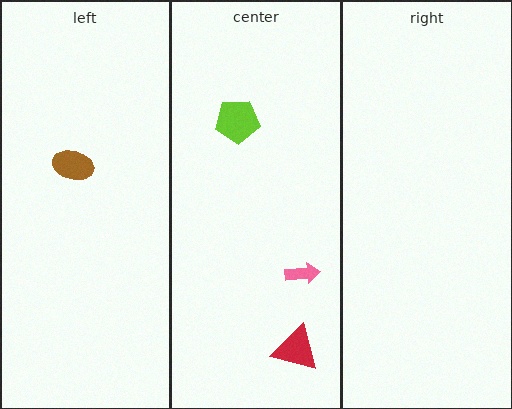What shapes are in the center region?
The lime pentagon, the pink arrow, the red triangle.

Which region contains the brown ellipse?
The left region.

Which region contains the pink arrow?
The center region.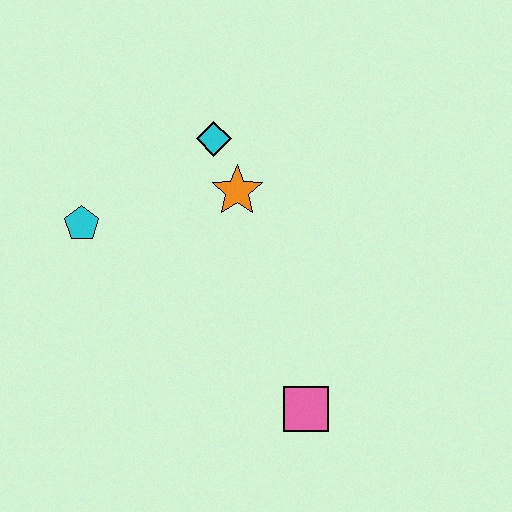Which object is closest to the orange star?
The cyan diamond is closest to the orange star.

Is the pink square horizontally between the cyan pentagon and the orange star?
No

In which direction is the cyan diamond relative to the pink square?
The cyan diamond is above the pink square.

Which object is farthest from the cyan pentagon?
The pink square is farthest from the cyan pentagon.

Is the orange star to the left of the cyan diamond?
No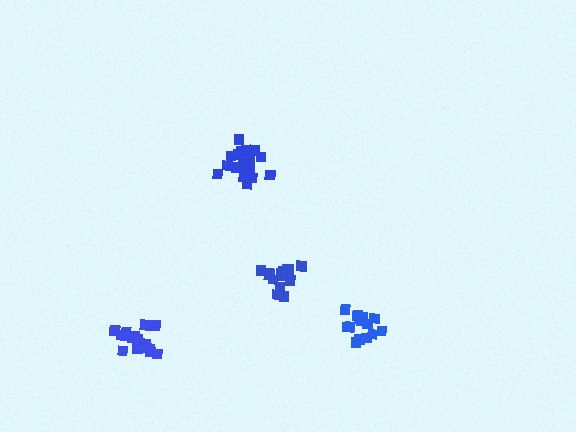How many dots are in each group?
Group 1: 19 dots, Group 2: 15 dots, Group 3: 16 dots, Group 4: 16 dots (66 total).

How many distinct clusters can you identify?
There are 4 distinct clusters.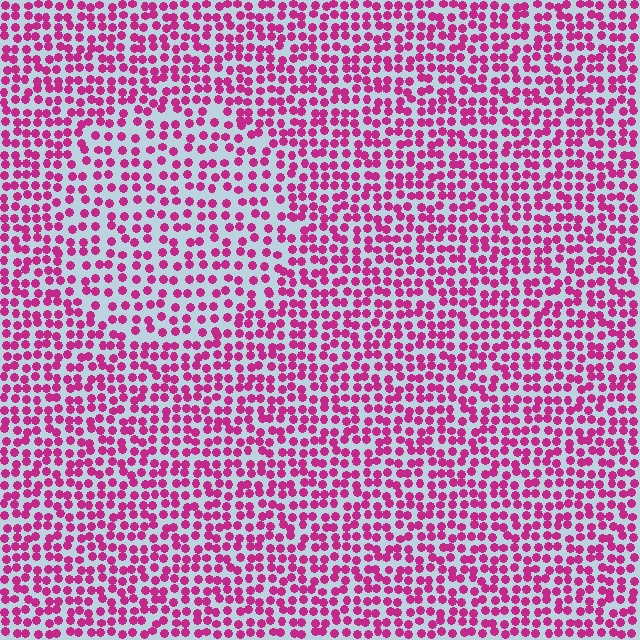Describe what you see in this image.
The image contains small magenta elements arranged at two different densities. A circle-shaped region is visible where the elements are less densely packed than the surrounding area.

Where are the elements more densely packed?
The elements are more densely packed outside the circle boundary.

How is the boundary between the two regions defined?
The boundary is defined by a change in element density (approximately 1.5x ratio). All elements are the same color, size, and shape.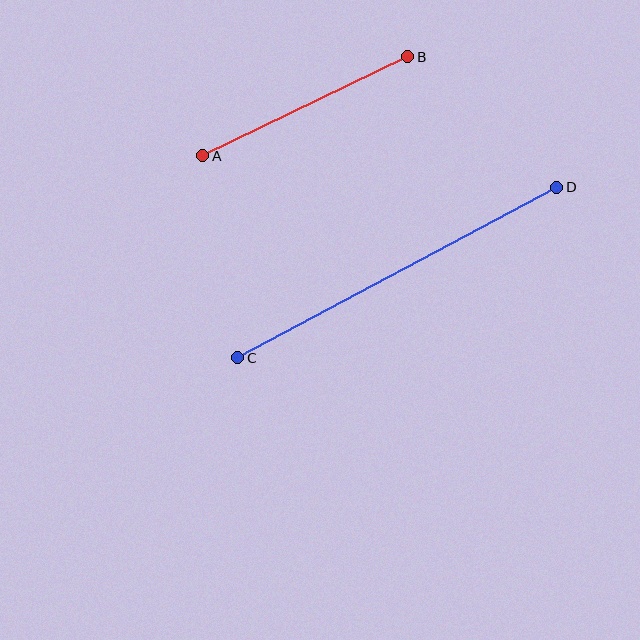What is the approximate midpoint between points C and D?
The midpoint is at approximately (397, 273) pixels.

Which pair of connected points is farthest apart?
Points C and D are farthest apart.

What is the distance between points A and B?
The distance is approximately 228 pixels.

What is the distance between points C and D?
The distance is approximately 362 pixels.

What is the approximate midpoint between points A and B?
The midpoint is at approximately (305, 106) pixels.